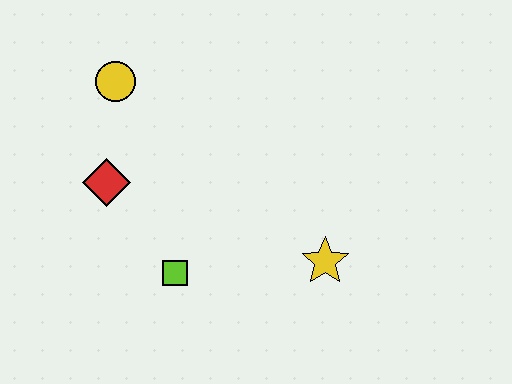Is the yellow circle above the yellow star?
Yes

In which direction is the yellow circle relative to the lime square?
The yellow circle is above the lime square.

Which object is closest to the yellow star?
The lime square is closest to the yellow star.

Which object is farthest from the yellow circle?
The yellow star is farthest from the yellow circle.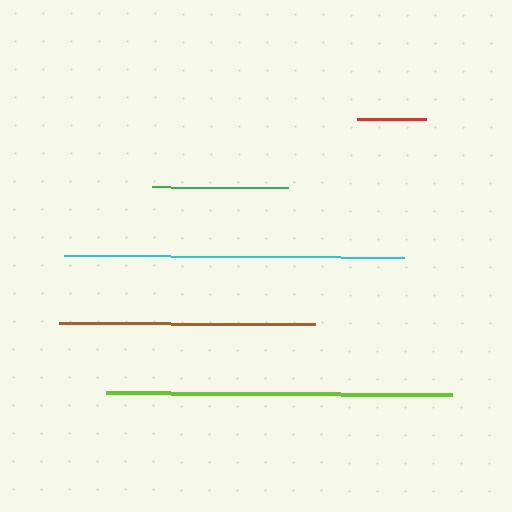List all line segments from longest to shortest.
From longest to shortest: lime, cyan, brown, green, red.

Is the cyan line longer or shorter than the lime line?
The lime line is longer than the cyan line.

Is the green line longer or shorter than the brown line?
The brown line is longer than the green line.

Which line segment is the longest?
The lime line is the longest at approximately 346 pixels.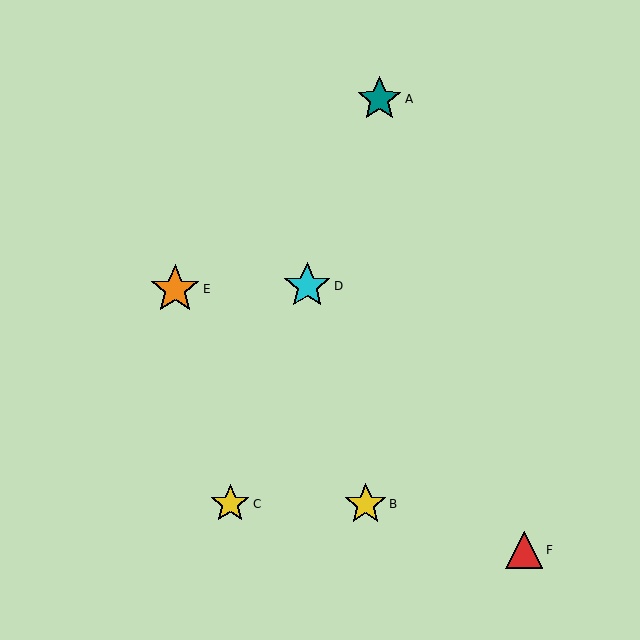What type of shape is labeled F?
Shape F is a red triangle.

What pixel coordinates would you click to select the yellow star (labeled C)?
Click at (230, 504) to select the yellow star C.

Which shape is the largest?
The orange star (labeled E) is the largest.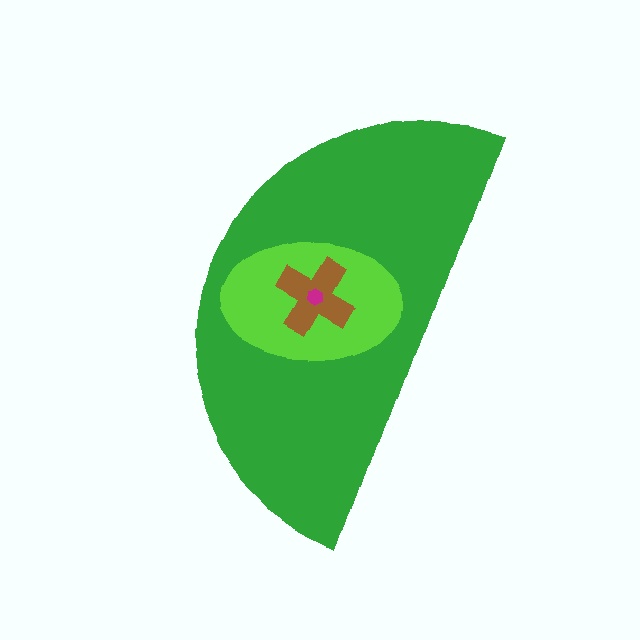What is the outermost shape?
The green semicircle.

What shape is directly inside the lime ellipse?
The brown cross.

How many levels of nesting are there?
4.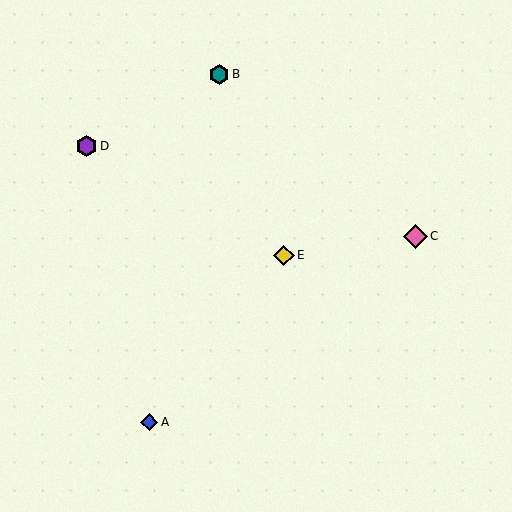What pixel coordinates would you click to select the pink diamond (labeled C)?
Click at (415, 236) to select the pink diamond C.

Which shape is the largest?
The pink diamond (labeled C) is the largest.